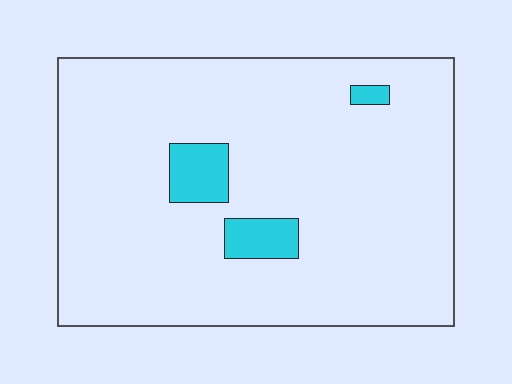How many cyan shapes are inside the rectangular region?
3.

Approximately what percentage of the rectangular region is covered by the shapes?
Approximately 5%.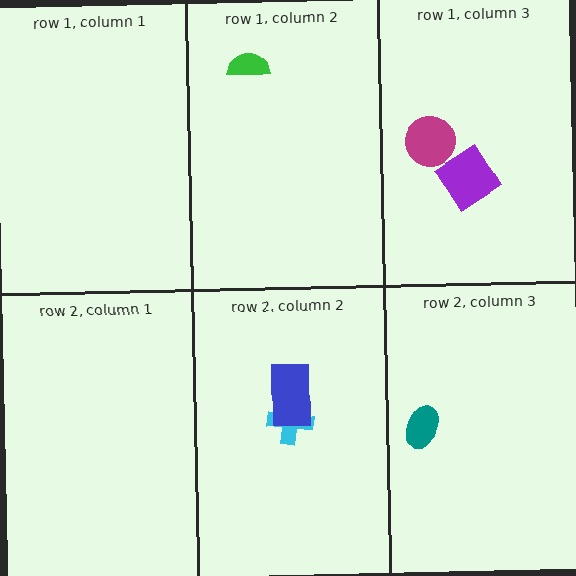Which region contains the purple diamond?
The row 1, column 3 region.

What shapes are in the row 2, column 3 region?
The teal ellipse.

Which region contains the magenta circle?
The row 1, column 3 region.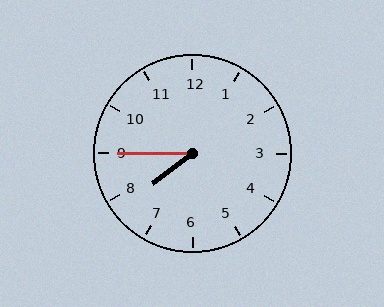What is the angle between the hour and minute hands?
Approximately 38 degrees.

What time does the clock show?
7:45.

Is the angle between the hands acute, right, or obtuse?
It is acute.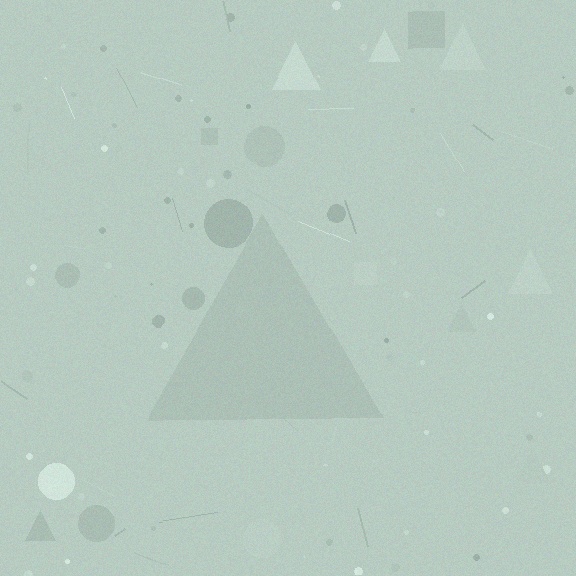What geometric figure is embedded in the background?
A triangle is embedded in the background.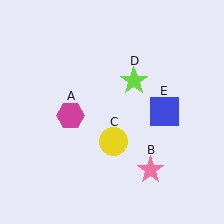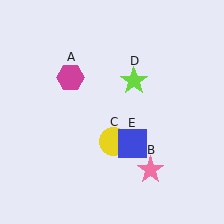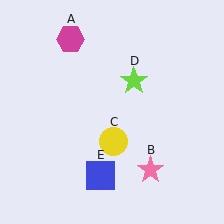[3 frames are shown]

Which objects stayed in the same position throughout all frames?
Pink star (object B) and yellow circle (object C) and lime star (object D) remained stationary.